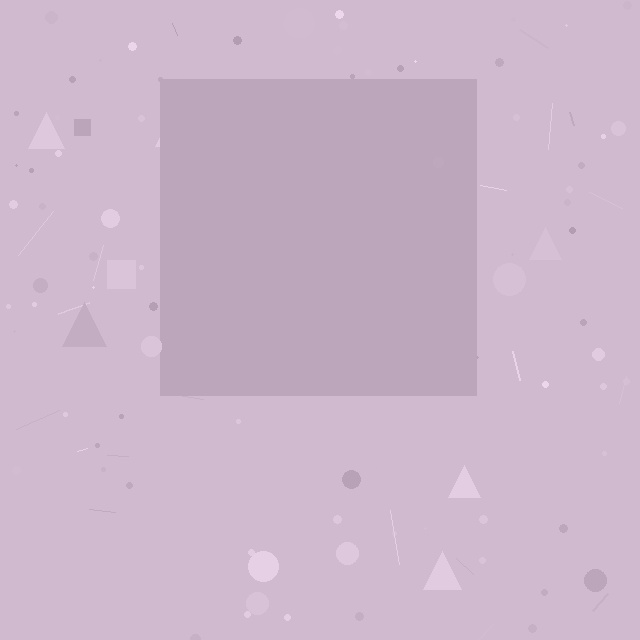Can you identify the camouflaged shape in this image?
The camouflaged shape is a square.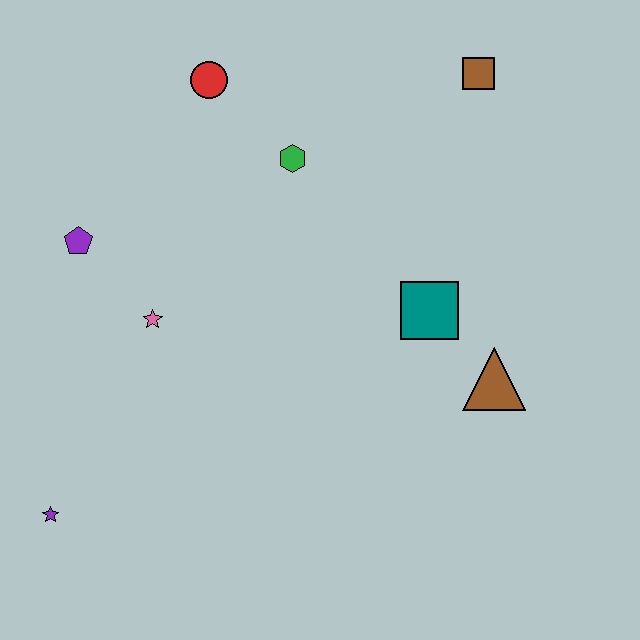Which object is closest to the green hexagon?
The red circle is closest to the green hexagon.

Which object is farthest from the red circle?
The purple star is farthest from the red circle.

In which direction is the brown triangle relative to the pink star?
The brown triangle is to the right of the pink star.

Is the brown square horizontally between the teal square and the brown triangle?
Yes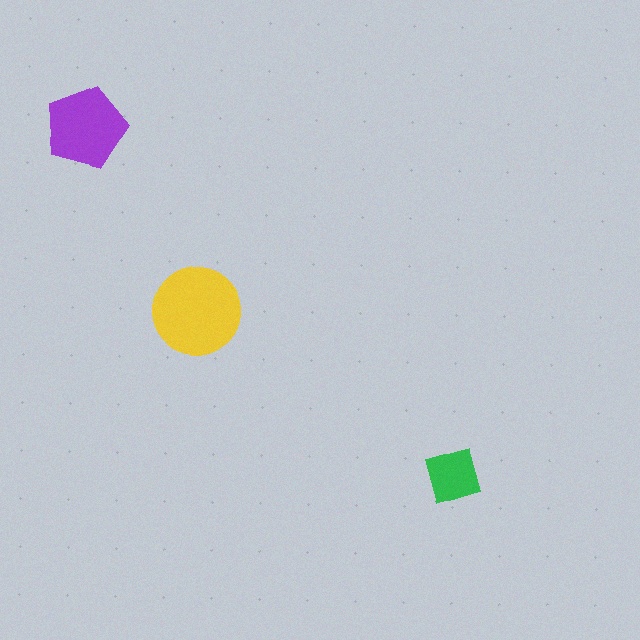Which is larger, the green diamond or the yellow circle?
The yellow circle.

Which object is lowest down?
The green diamond is bottommost.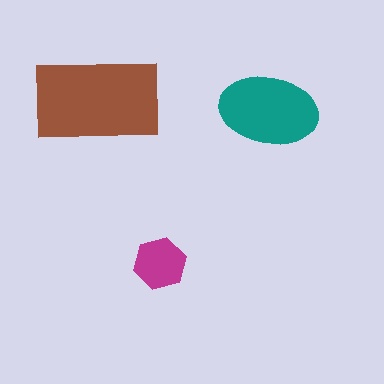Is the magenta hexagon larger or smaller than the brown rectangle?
Smaller.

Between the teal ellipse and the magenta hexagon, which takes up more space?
The teal ellipse.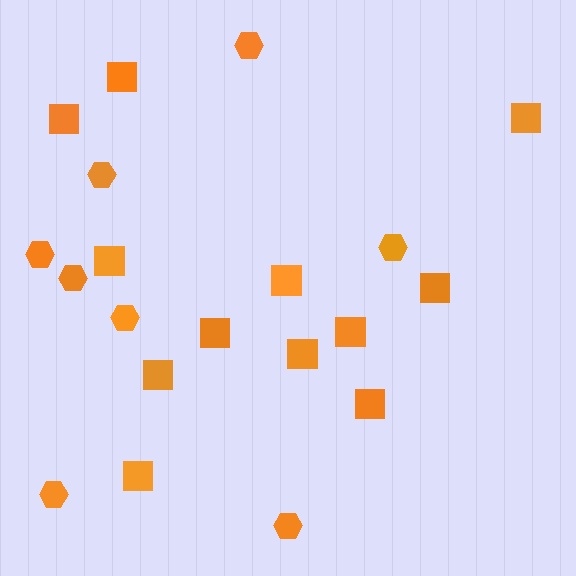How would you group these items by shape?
There are 2 groups: one group of squares (12) and one group of hexagons (8).